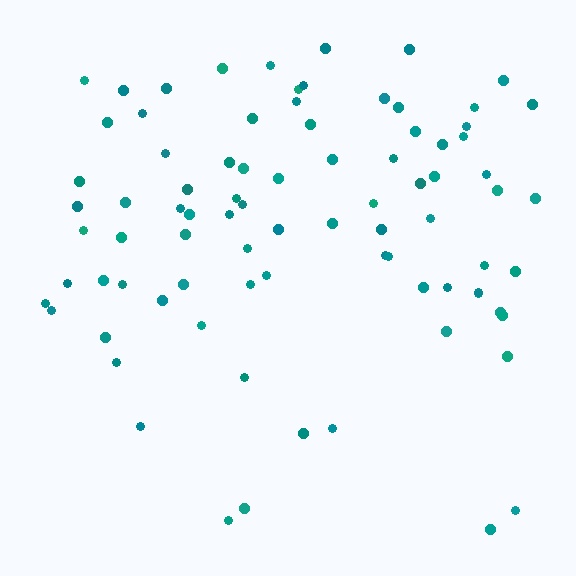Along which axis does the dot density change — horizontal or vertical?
Vertical.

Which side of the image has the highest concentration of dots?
The top.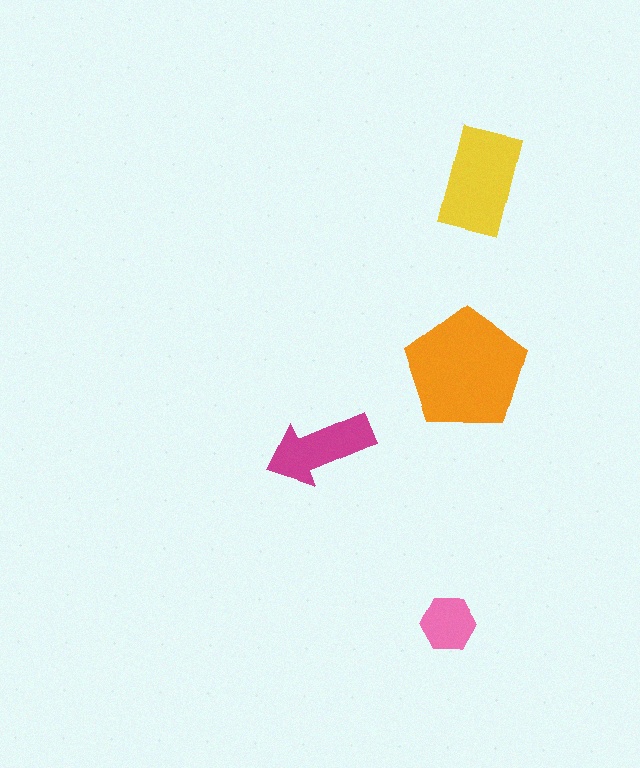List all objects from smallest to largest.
The pink hexagon, the magenta arrow, the yellow rectangle, the orange pentagon.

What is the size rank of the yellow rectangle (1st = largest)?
2nd.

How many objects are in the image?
There are 4 objects in the image.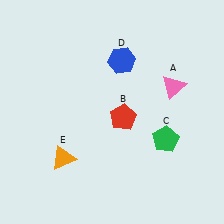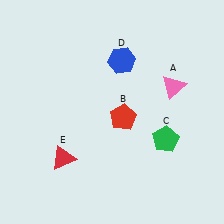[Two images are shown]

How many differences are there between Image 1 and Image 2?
There is 1 difference between the two images.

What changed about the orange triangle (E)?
In Image 1, E is orange. In Image 2, it changed to red.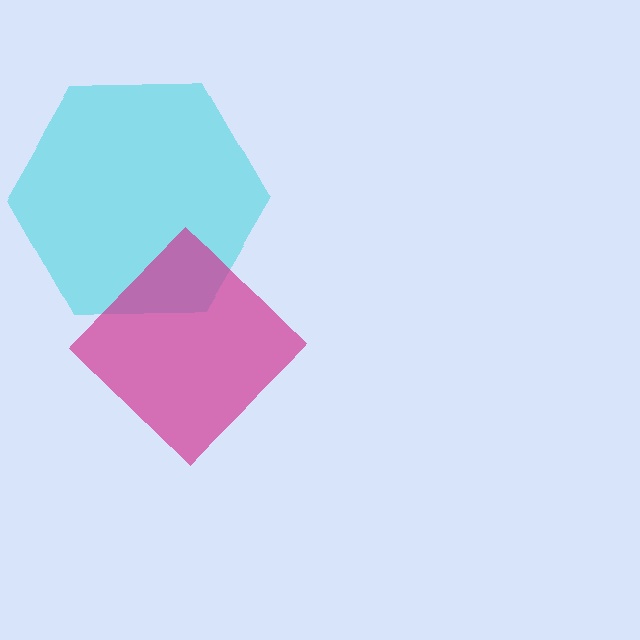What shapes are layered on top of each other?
The layered shapes are: a cyan hexagon, a magenta diamond.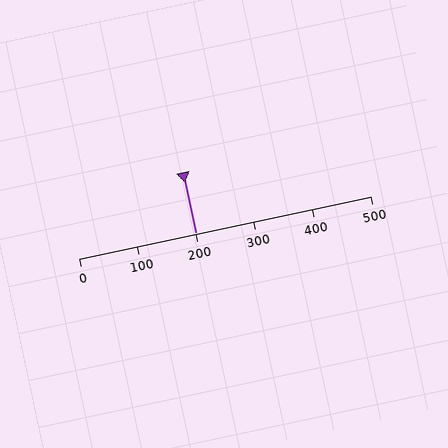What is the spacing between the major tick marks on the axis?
The major ticks are spaced 100 apart.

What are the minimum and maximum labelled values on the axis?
The axis runs from 0 to 500.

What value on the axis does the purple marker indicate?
The marker indicates approximately 200.